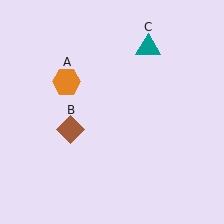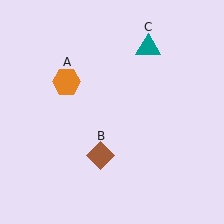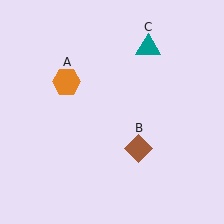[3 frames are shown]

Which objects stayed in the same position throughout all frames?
Orange hexagon (object A) and teal triangle (object C) remained stationary.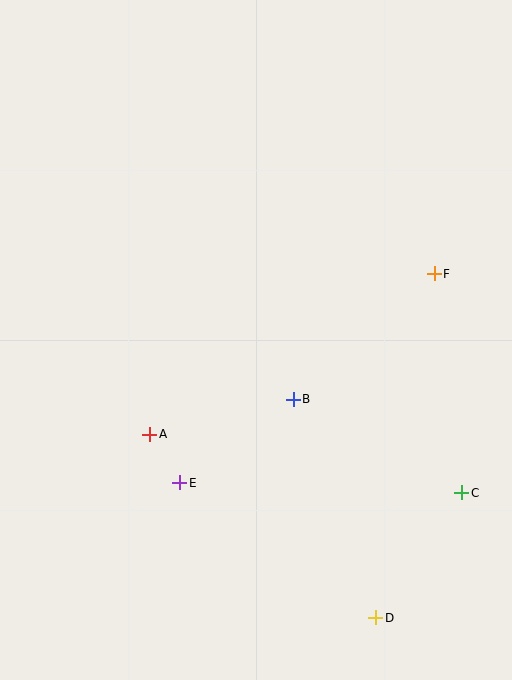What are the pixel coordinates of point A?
Point A is at (150, 434).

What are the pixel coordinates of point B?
Point B is at (293, 399).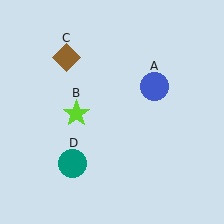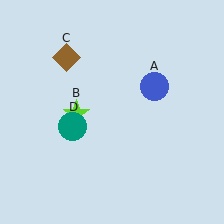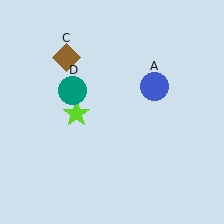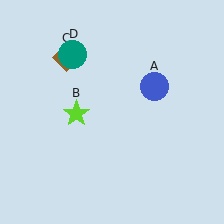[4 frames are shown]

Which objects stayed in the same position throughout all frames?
Blue circle (object A) and lime star (object B) and brown diamond (object C) remained stationary.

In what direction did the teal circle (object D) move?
The teal circle (object D) moved up.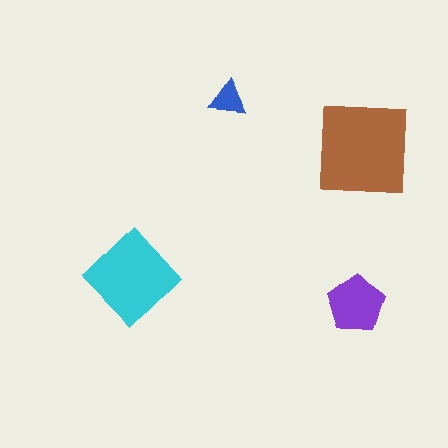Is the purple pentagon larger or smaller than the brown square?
Smaller.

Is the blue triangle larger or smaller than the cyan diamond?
Smaller.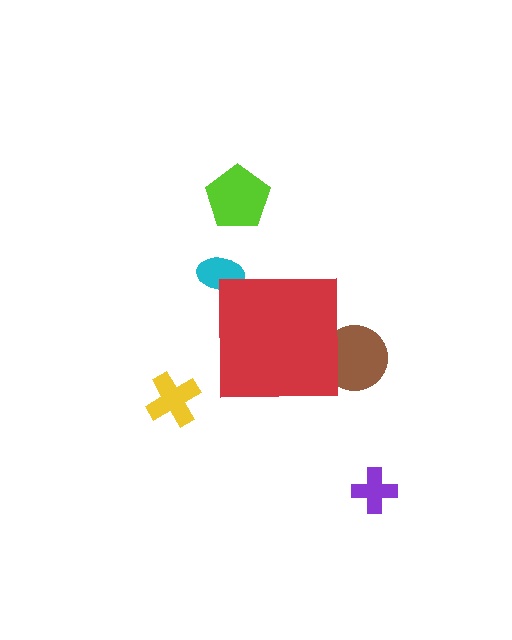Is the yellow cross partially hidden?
No, the yellow cross is fully visible.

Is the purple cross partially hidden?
No, the purple cross is fully visible.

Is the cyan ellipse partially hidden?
Yes, the cyan ellipse is partially hidden behind the red square.